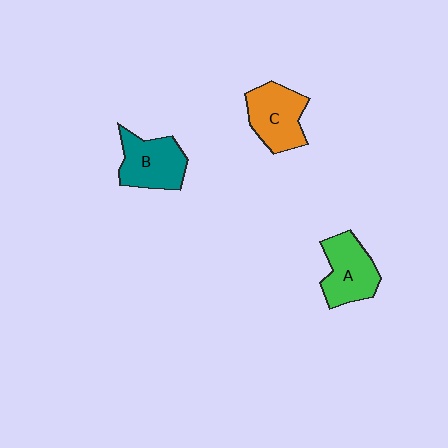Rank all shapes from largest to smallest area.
From largest to smallest: B (teal), C (orange), A (green).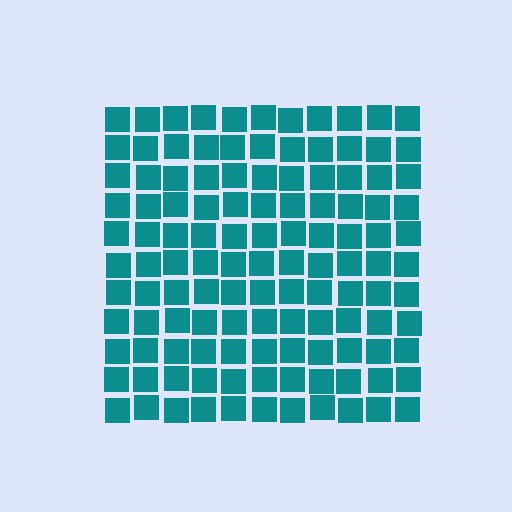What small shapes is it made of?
It is made of small squares.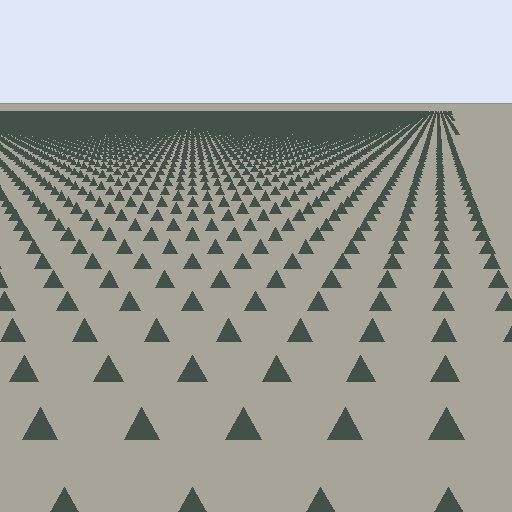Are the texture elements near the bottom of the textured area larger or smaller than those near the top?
Larger. Near the bottom, elements are closer to the viewer and appear at a bigger on-screen size.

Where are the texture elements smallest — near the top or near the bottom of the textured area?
Near the top.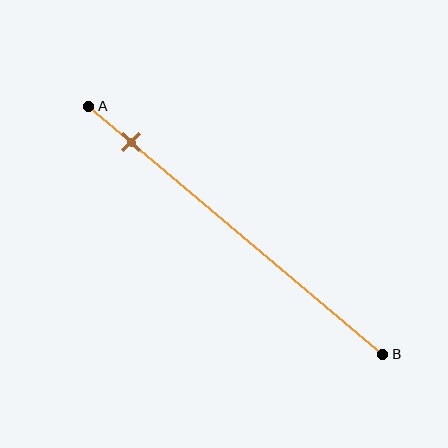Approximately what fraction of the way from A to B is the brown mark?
The brown mark is approximately 15% of the way from A to B.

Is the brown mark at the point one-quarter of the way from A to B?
No, the mark is at about 15% from A, not at the 25% one-quarter point.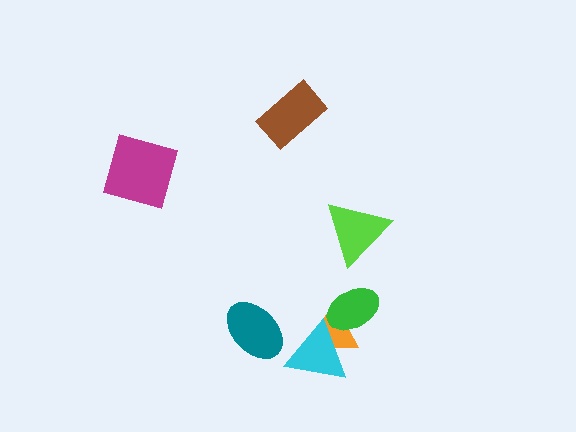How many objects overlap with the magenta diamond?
0 objects overlap with the magenta diamond.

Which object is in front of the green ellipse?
The cyan triangle is in front of the green ellipse.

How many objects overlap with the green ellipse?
2 objects overlap with the green ellipse.